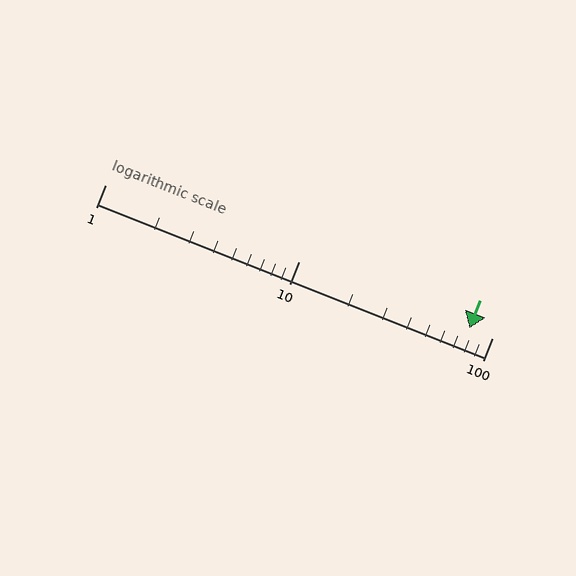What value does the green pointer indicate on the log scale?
The pointer indicates approximately 76.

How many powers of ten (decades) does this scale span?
The scale spans 2 decades, from 1 to 100.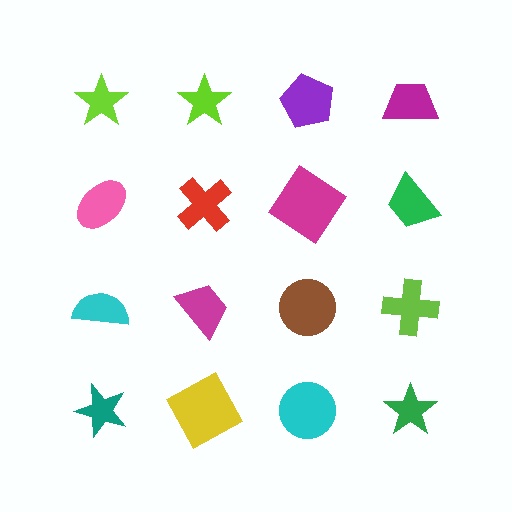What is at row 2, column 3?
A magenta diamond.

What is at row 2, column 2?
A red cross.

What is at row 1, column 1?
A lime star.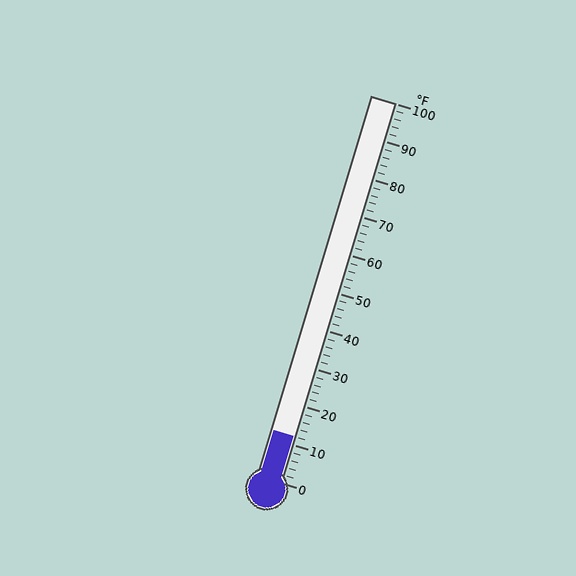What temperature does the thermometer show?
The thermometer shows approximately 12°F.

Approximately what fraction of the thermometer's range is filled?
The thermometer is filled to approximately 10% of its range.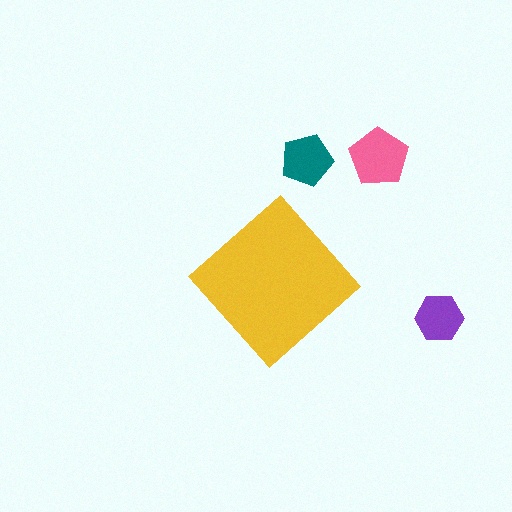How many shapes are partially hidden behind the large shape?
0 shapes are partially hidden.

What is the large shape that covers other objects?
A yellow diamond.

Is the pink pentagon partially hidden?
No, the pink pentagon is fully visible.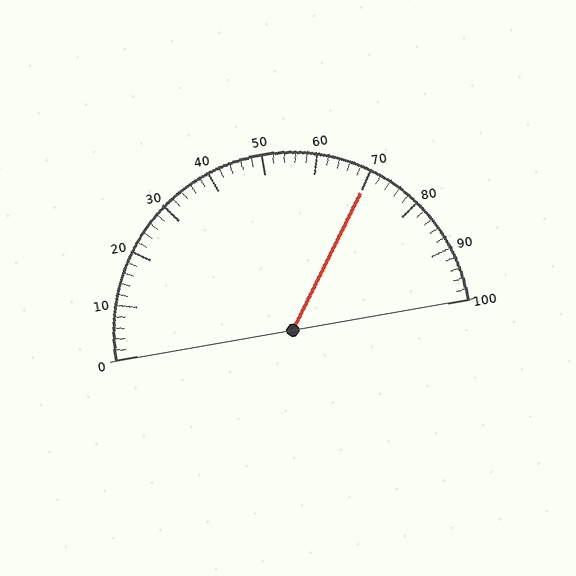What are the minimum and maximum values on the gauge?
The gauge ranges from 0 to 100.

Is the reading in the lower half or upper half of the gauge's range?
The reading is in the upper half of the range (0 to 100).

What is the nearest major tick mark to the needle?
The nearest major tick mark is 70.